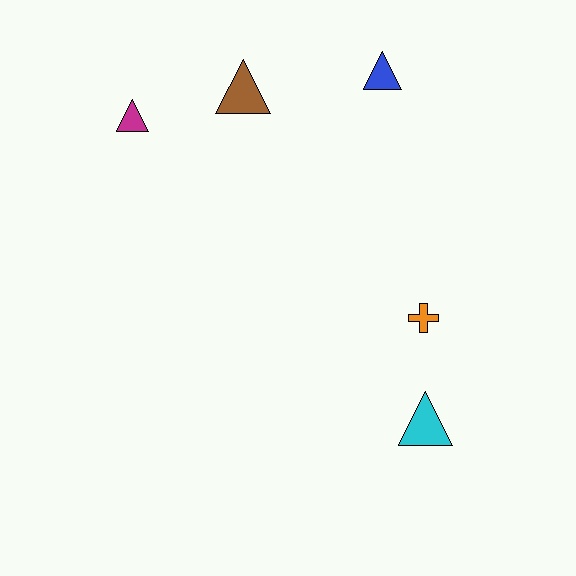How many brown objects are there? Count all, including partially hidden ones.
There is 1 brown object.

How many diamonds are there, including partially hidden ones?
There are no diamonds.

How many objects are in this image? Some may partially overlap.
There are 5 objects.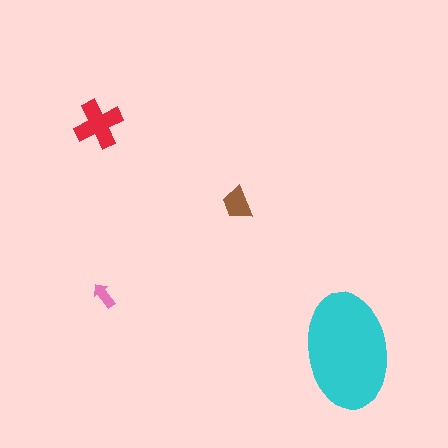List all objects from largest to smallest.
The cyan ellipse, the red cross, the brown trapezoid, the pink arrow.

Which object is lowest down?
The cyan ellipse is bottommost.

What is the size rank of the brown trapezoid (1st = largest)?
3rd.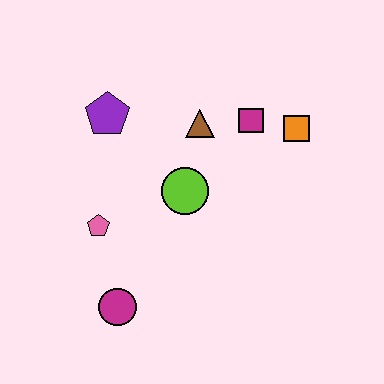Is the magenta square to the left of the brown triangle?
No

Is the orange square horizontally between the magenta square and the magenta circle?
No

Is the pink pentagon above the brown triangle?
No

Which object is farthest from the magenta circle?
The orange square is farthest from the magenta circle.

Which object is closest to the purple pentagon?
The brown triangle is closest to the purple pentagon.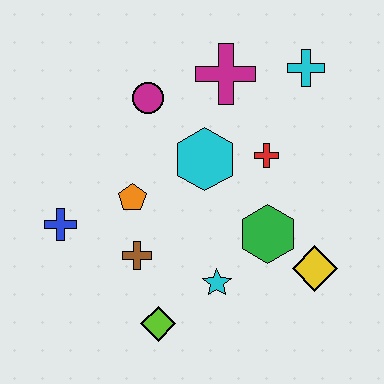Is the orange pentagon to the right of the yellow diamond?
No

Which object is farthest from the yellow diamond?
The blue cross is farthest from the yellow diamond.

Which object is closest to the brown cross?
The orange pentagon is closest to the brown cross.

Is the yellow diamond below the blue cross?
Yes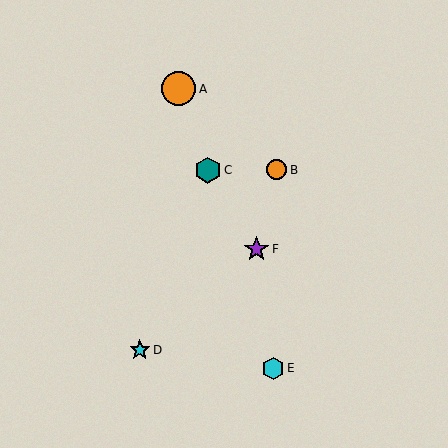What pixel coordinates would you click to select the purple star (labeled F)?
Click at (256, 249) to select the purple star F.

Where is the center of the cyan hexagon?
The center of the cyan hexagon is at (273, 369).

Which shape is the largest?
The orange circle (labeled A) is the largest.